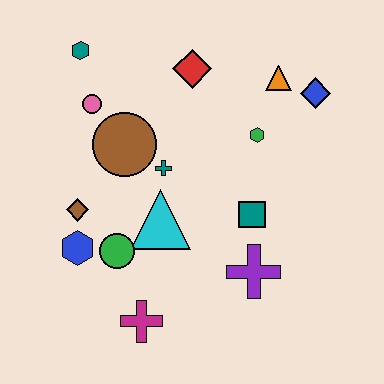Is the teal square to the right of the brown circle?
Yes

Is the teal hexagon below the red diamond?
No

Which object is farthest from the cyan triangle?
The blue diamond is farthest from the cyan triangle.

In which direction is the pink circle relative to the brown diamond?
The pink circle is above the brown diamond.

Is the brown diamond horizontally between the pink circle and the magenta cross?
No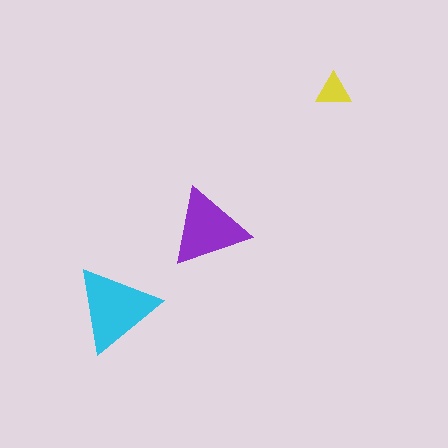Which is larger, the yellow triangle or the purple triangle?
The purple one.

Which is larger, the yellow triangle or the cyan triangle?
The cyan one.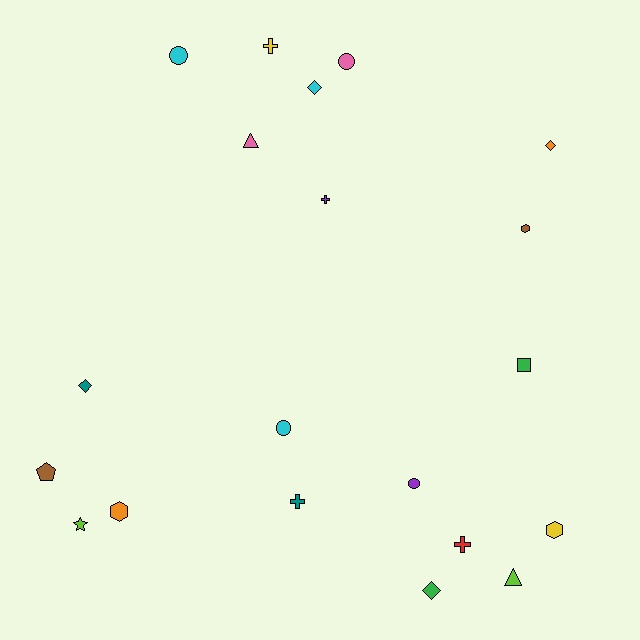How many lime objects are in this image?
There are 2 lime objects.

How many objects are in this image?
There are 20 objects.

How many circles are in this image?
There are 4 circles.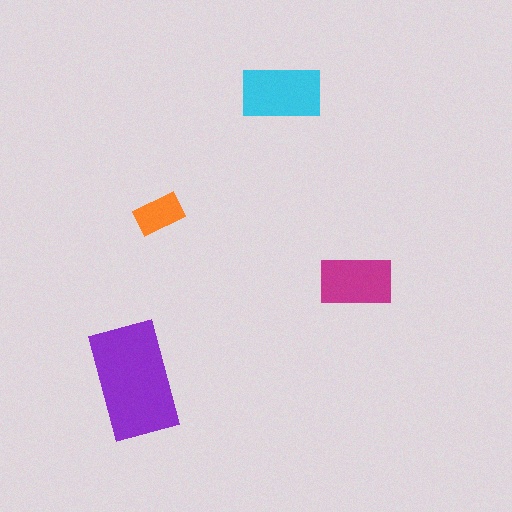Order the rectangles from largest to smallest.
the purple one, the cyan one, the magenta one, the orange one.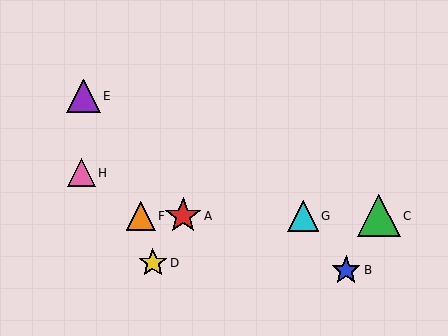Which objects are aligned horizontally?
Objects A, C, F, G are aligned horizontally.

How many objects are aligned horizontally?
4 objects (A, C, F, G) are aligned horizontally.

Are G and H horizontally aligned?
No, G is at y≈216 and H is at y≈173.